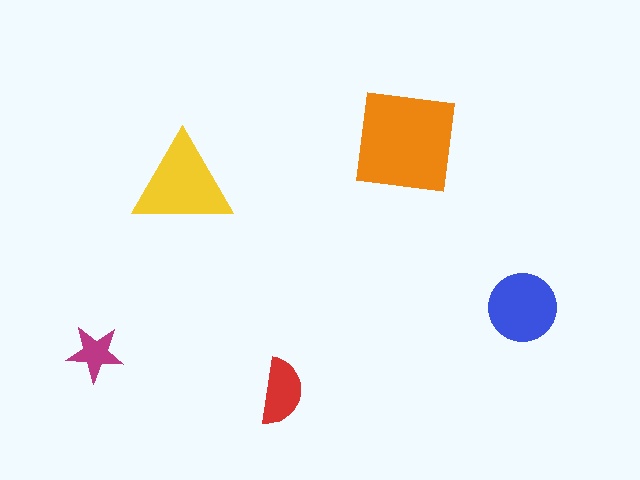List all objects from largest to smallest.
The orange square, the yellow triangle, the blue circle, the red semicircle, the magenta star.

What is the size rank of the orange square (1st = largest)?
1st.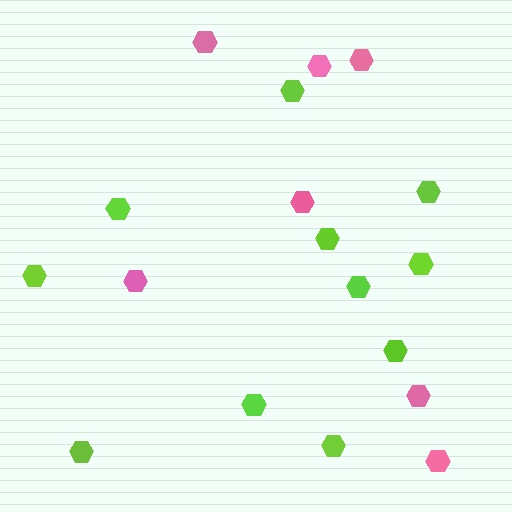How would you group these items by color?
There are 2 groups: one group of pink hexagons (7) and one group of lime hexagons (11).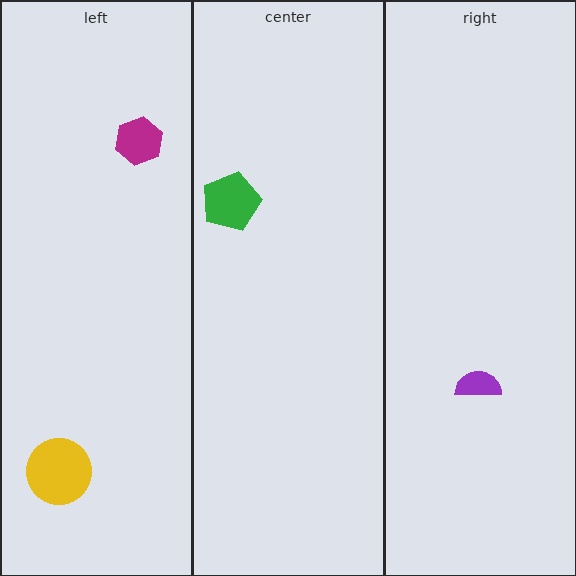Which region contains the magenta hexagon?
The left region.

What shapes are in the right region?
The purple semicircle.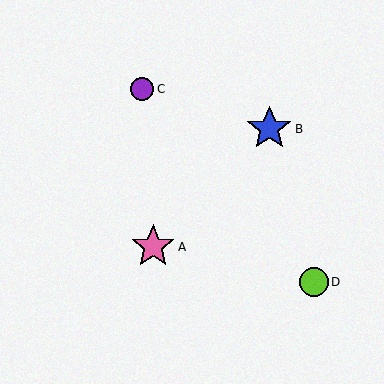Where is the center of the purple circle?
The center of the purple circle is at (142, 89).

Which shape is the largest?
The blue star (labeled B) is the largest.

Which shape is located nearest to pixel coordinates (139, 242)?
The pink star (labeled A) at (153, 247) is nearest to that location.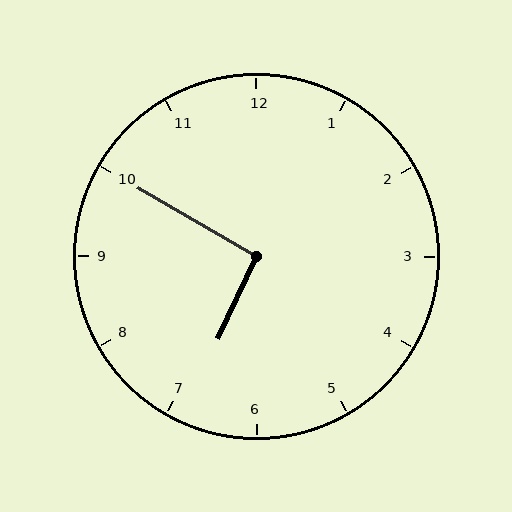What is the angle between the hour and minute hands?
Approximately 95 degrees.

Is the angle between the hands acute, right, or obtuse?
It is right.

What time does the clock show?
6:50.